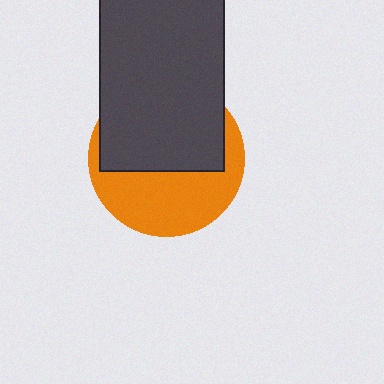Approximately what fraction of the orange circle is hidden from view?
Roughly 53% of the orange circle is hidden behind the dark gray rectangle.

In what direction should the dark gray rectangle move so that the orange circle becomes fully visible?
The dark gray rectangle should move up. That is the shortest direction to clear the overlap and leave the orange circle fully visible.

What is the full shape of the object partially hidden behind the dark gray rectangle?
The partially hidden object is an orange circle.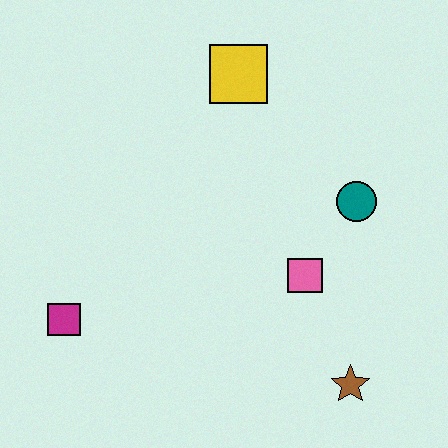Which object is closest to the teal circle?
The pink square is closest to the teal circle.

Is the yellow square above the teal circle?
Yes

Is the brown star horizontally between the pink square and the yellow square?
No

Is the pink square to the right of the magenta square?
Yes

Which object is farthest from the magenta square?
The teal circle is farthest from the magenta square.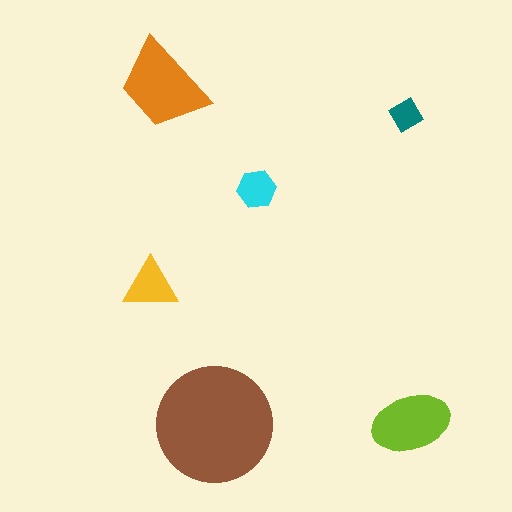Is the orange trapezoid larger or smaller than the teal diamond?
Larger.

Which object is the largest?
The brown circle.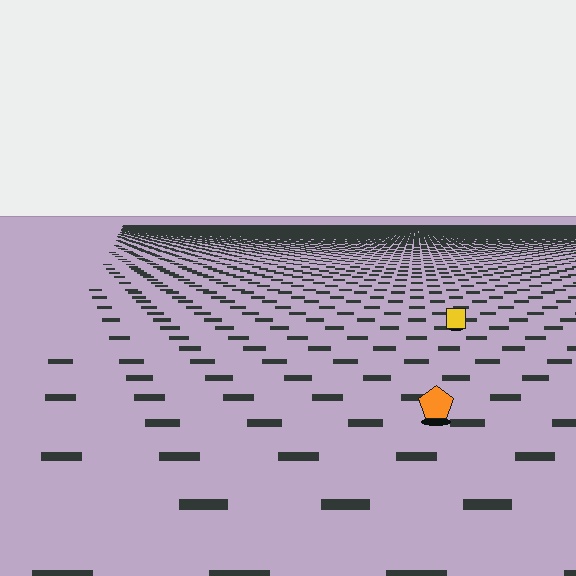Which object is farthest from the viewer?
The yellow square is farthest from the viewer. It appears smaller and the ground texture around it is denser.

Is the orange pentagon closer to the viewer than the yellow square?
Yes. The orange pentagon is closer — you can tell from the texture gradient: the ground texture is coarser near it.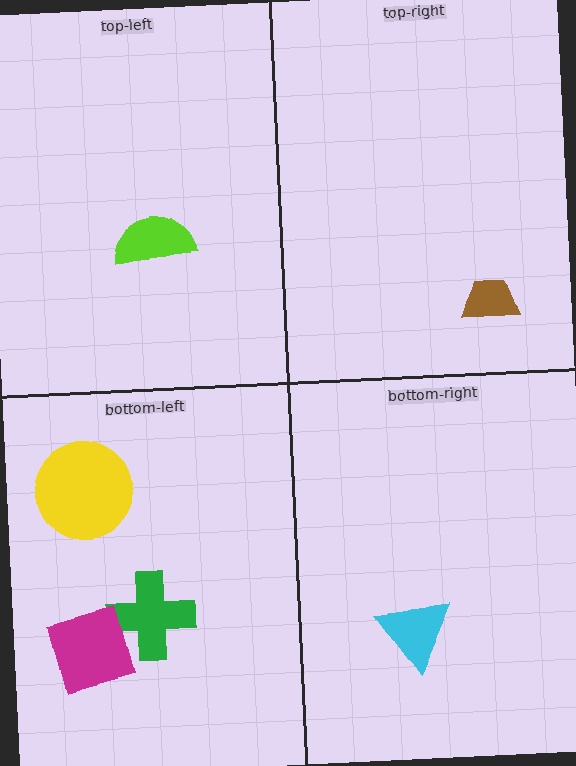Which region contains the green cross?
The bottom-left region.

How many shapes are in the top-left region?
1.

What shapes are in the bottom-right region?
The cyan triangle.